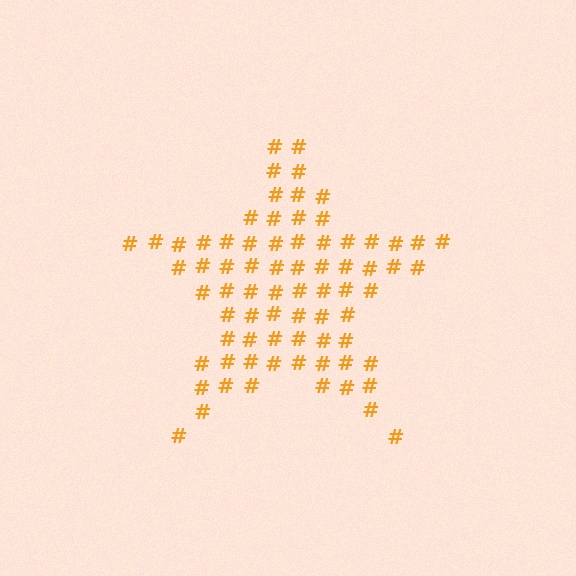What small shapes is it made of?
It is made of small hash symbols.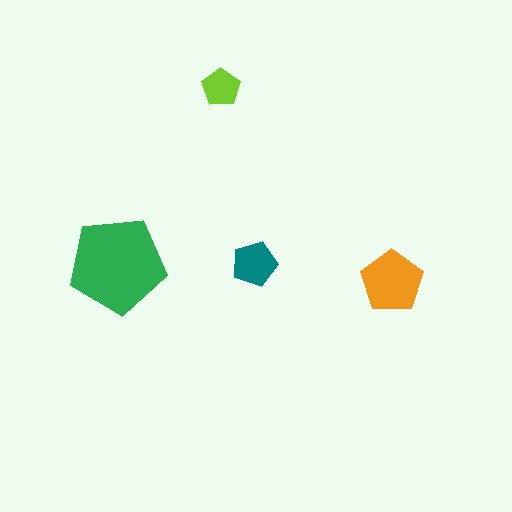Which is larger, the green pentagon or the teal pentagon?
The green one.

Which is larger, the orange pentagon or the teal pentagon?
The orange one.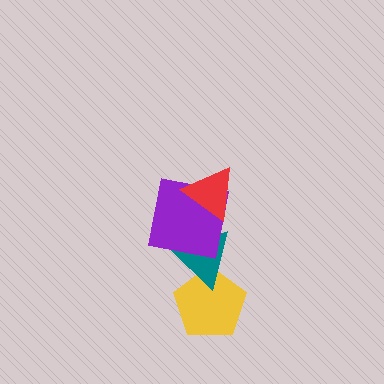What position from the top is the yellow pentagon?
The yellow pentagon is 4th from the top.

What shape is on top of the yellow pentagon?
The teal triangle is on top of the yellow pentagon.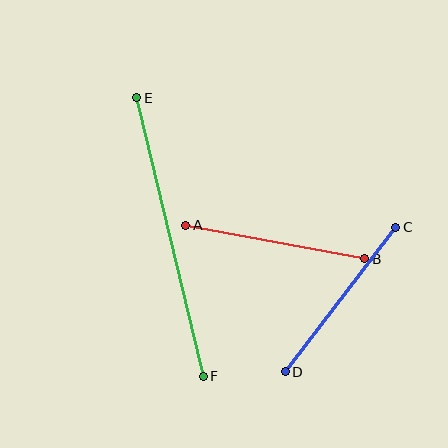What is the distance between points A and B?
The distance is approximately 182 pixels.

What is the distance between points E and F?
The distance is approximately 287 pixels.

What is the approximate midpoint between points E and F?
The midpoint is at approximately (170, 237) pixels.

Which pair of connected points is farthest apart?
Points E and F are farthest apart.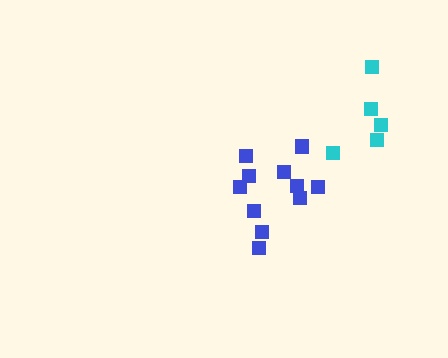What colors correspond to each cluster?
The clusters are colored: blue, cyan.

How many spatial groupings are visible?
There are 2 spatial groupings.